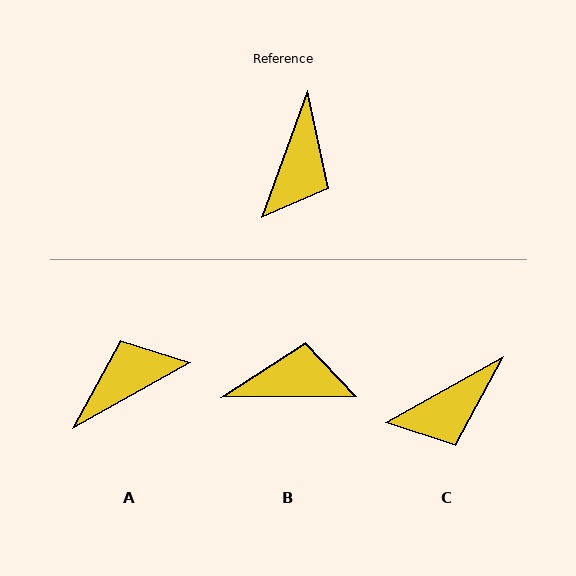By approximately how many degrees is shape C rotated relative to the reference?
Approximately 41 degrees clockwise.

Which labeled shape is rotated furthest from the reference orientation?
A, about 139 degrees away.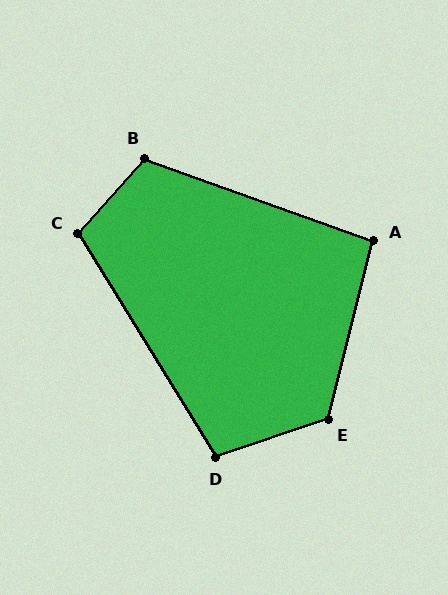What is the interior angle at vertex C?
Approximately 106 degrees (obtuse).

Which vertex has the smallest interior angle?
A, at approximately 95 degrees.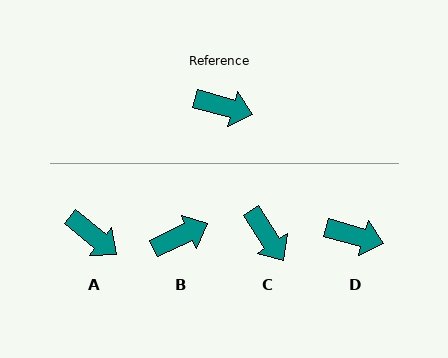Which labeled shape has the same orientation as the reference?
D.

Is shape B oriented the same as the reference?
No, it is off by about 41 degrees.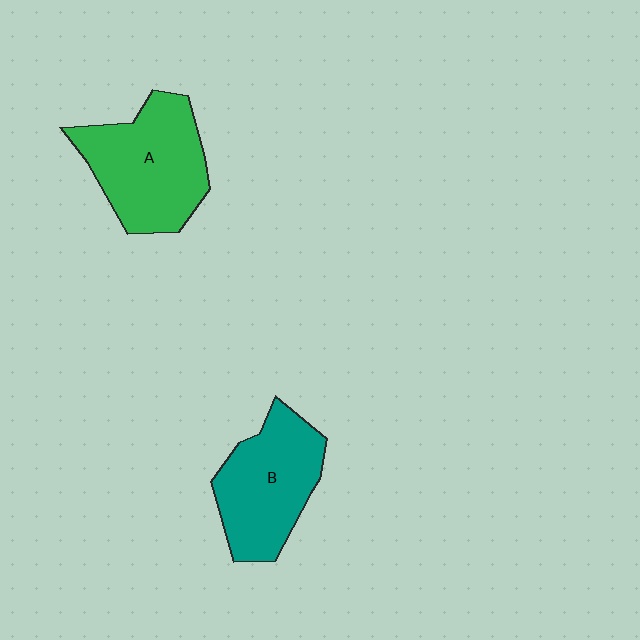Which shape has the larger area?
Shape A (green).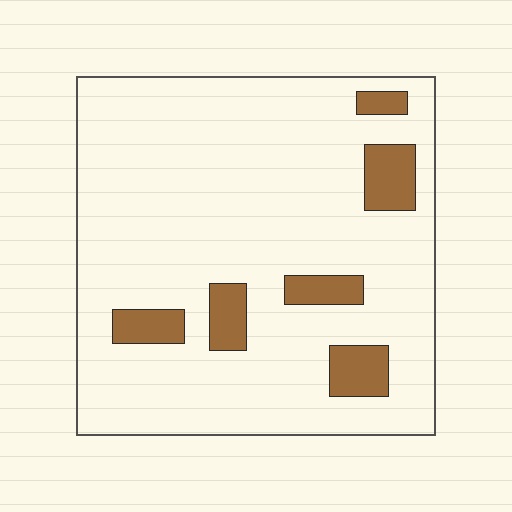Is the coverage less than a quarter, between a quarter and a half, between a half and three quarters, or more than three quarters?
Less than a quarter.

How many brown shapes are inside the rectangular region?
6.